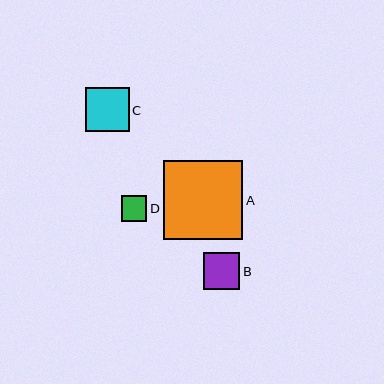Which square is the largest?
Square A is the largest with a size of approximately 79 pixels.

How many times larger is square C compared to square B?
Square C is approximately 1.2 times the size of square B.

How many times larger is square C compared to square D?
Square C is approximately 1.7 times the size of square D.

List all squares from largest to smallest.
From largest to smallest: A, C, B, D.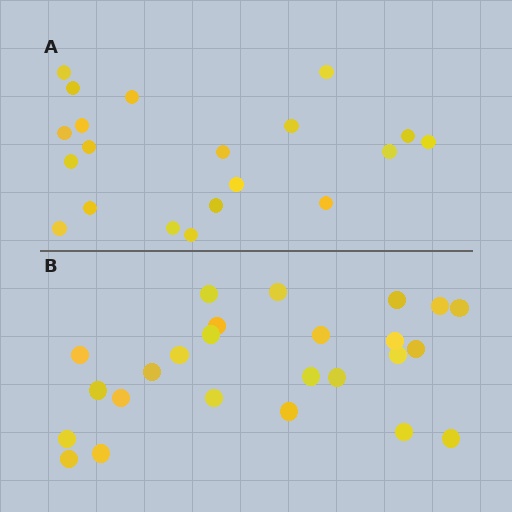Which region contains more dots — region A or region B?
Region B (the bottom region) has more dots.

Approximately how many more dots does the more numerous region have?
Region B has about 5 more dots than region A.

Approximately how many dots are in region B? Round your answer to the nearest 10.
About 20 dots. (The exact count is 25, which rounds to 20.)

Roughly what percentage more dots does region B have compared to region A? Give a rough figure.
About 25% more.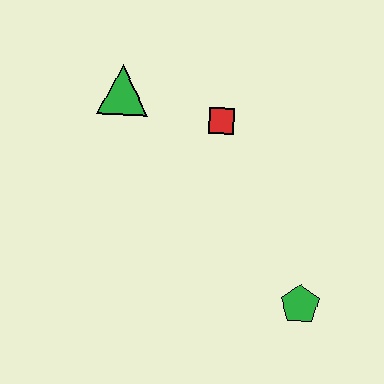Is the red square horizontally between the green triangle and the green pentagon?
Yes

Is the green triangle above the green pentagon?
Yes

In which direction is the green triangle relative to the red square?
The green triangle is to the left of the red square.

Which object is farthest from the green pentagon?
The green triangle is farthest from the green pentagon.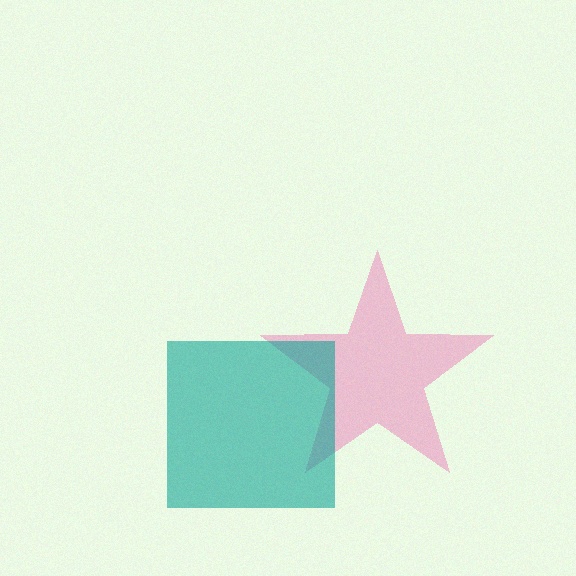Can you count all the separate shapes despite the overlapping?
Yes, there are 2 separate shapes.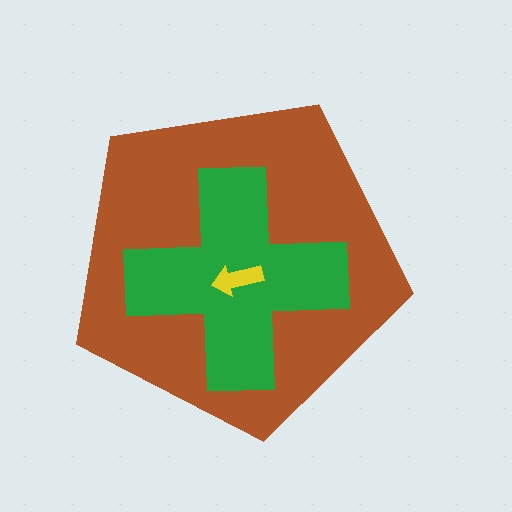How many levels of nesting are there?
3.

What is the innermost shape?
The yellow arrow.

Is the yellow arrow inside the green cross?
Yes.